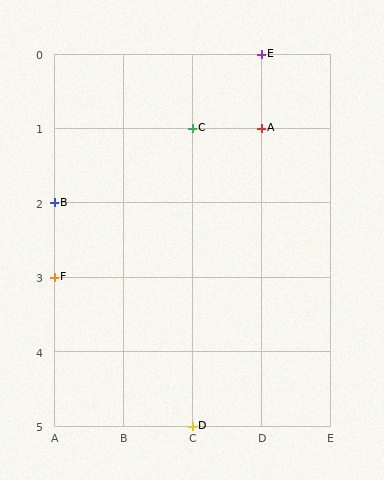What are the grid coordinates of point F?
Point F is at grid coordinates (A, 3).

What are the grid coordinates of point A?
Point A is at grid coordinates (D, 1).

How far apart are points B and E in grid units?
Points B and E are 3 columns and 2 rows apart (about 3.6 grid units diagonally).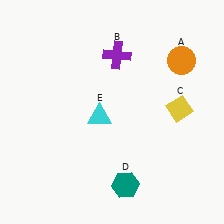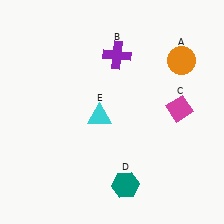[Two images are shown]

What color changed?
The diamond (C) changed from yellow in Image 1 to magenta in Image 2.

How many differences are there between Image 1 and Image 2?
There is 1 difference between the two images.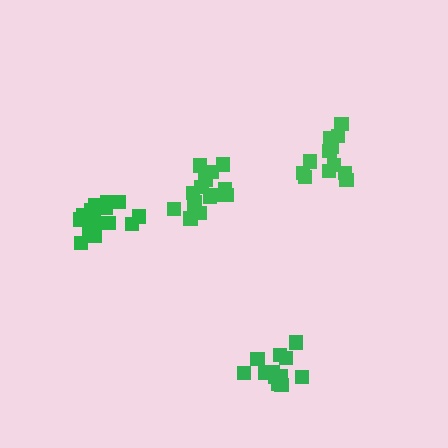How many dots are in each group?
Group 1: 12 dots, Group 2: 14 dots, Group 3: 15 dots, Group 4: 15 dots (56 total).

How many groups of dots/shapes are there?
There are 4 groups.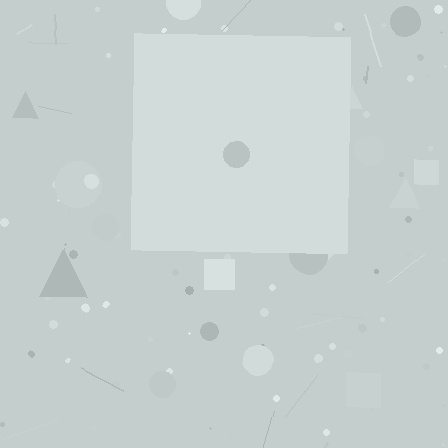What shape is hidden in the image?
A square is hidden in the image.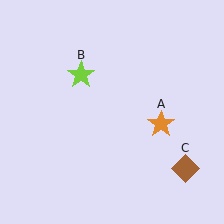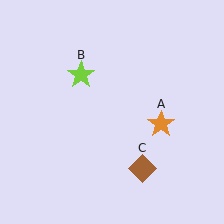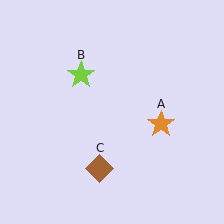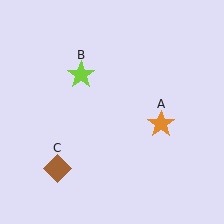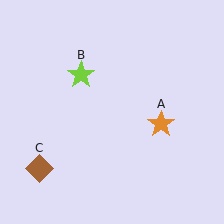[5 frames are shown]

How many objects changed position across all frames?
1 object changed position: brown diamond (object C).